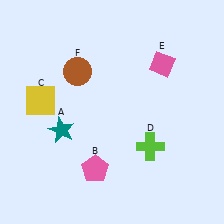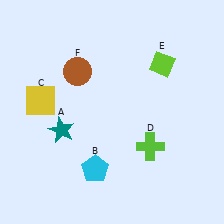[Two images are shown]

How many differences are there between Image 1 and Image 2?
There are 2 differences between the two images.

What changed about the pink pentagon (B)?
In Image 1, B is pink. In Image 2, it changed to cyan.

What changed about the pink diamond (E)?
In Image 1, E is pink. In Image 2, it changed to lime.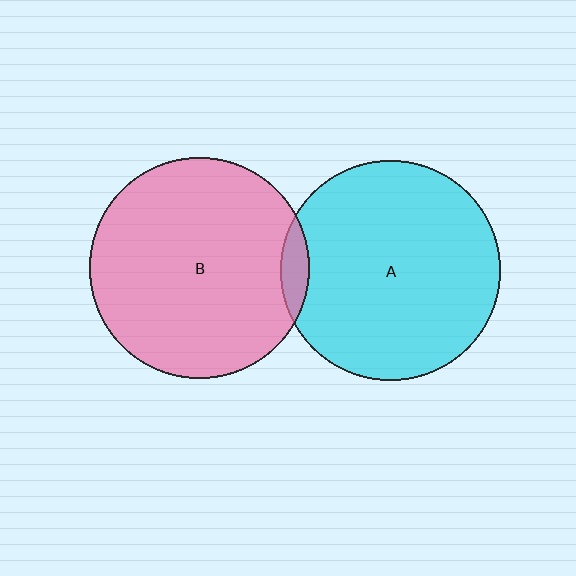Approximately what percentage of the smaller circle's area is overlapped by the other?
Approximately 5%.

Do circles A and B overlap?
Yes.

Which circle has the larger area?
Circle B (pink).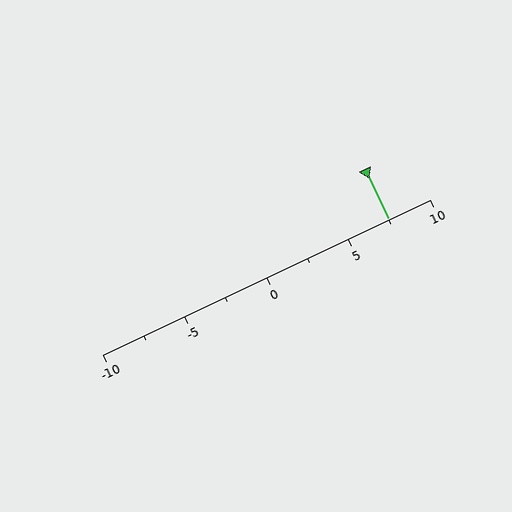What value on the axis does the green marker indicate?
The marker indicates approximately 7.5.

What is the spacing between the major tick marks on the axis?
The major ticks are spaced 5 apart.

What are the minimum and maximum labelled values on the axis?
The axis runs from -10 to 10.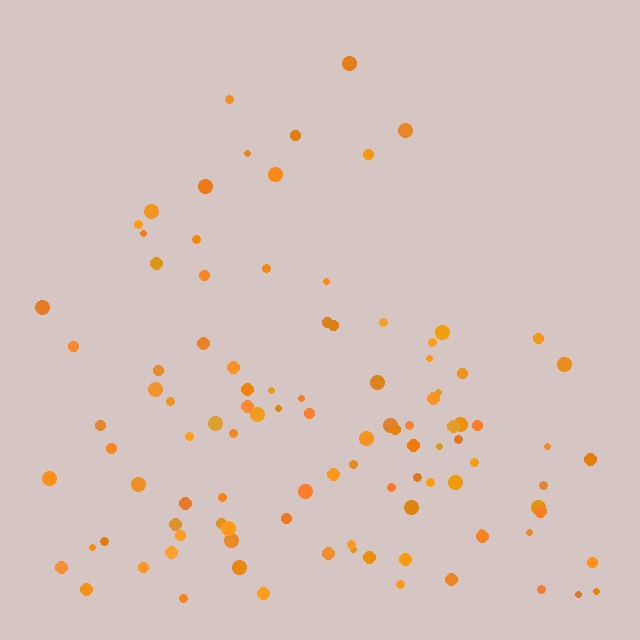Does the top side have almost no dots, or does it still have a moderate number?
Still a moderate number, just noticeably fewer than the bottom.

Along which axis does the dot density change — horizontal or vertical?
Vertical.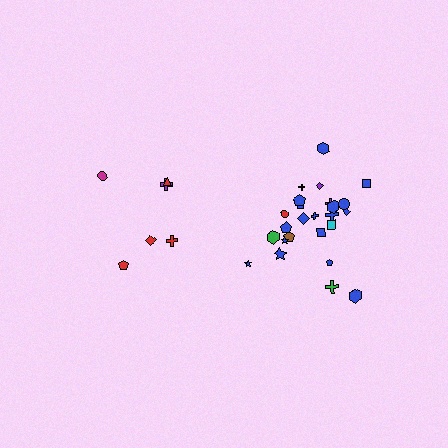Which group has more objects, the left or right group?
The right group.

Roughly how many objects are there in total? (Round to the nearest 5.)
Roughly 30 objects in total.